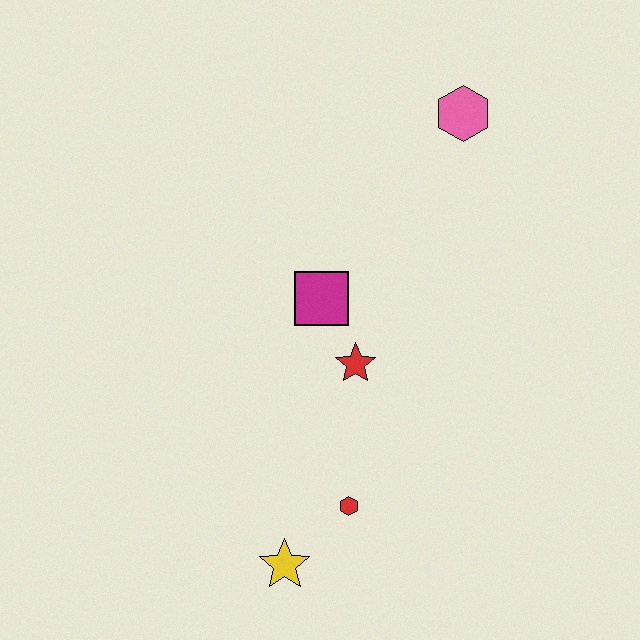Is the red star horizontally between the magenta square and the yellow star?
No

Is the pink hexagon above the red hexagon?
Yes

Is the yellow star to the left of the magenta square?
Yes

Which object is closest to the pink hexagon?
The magenta square is closest to the pink hexagon.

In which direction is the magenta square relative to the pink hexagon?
The magenta square is below the pink hexagon.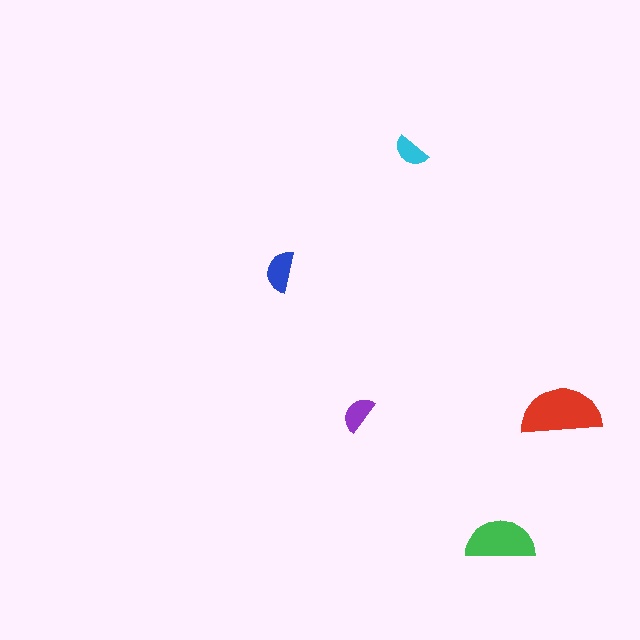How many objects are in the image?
There are 5 objects in the image.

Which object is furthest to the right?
The red semicircle is rightmost.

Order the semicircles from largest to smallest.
the red one, the green one, the blue one, the purple one, the cyan one.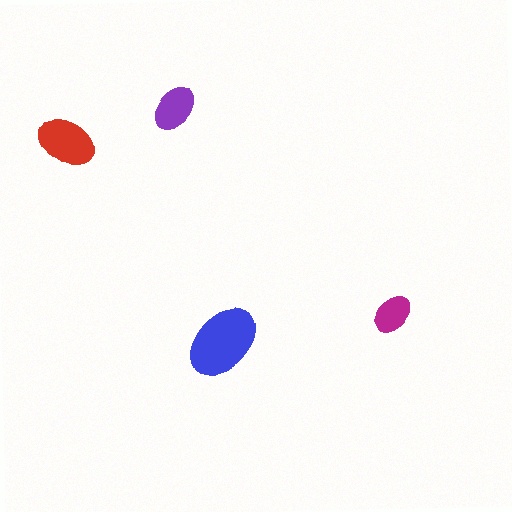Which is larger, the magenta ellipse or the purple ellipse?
The purple one.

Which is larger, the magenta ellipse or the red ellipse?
The red one.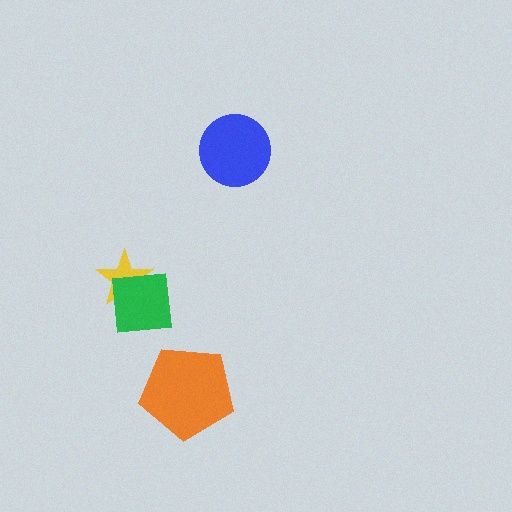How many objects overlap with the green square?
1 object overlaps with the green square.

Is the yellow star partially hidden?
Yes, it is partially covered by another shape.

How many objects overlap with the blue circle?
0 objects overlap with the blue circle.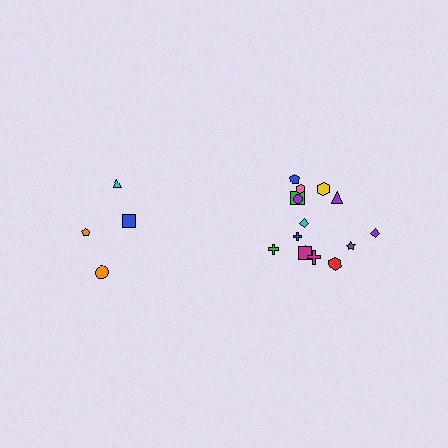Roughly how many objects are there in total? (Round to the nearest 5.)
Roughly 20 objects in total.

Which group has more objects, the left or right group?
The right group.